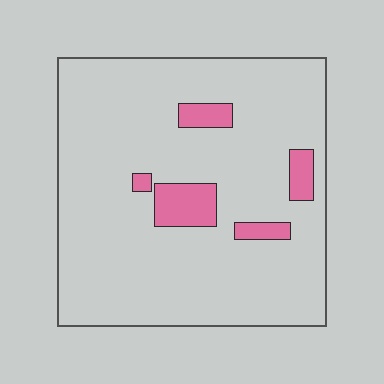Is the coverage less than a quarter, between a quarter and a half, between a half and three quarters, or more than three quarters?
Less than a quarter.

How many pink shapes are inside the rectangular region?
5.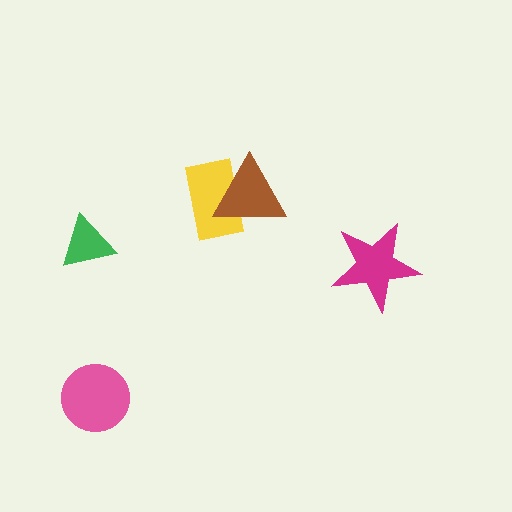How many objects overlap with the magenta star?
0 objects overlap with the magenta star.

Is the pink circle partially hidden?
No, no other shape covers it.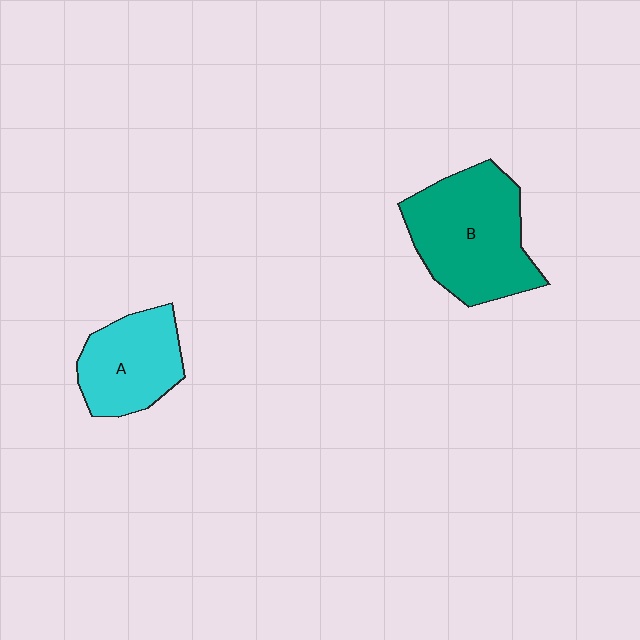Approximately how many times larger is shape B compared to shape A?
Approximately 1.5 times.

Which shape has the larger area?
Shape B (teal).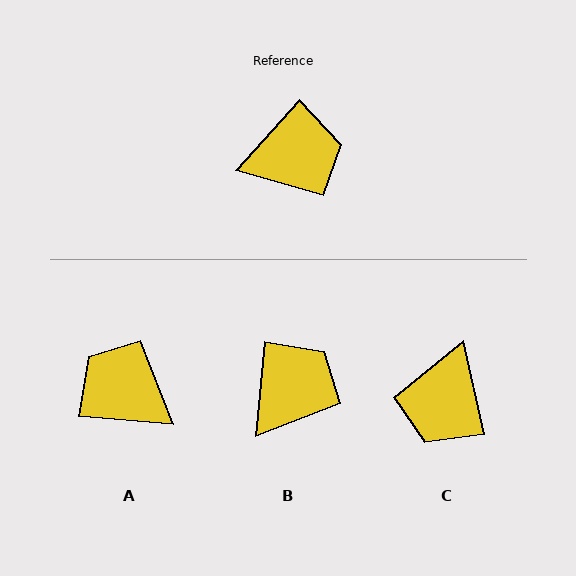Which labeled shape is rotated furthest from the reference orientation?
A, about 127 degrees away.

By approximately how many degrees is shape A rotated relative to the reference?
Approximately 127 degrees counter-clockwise.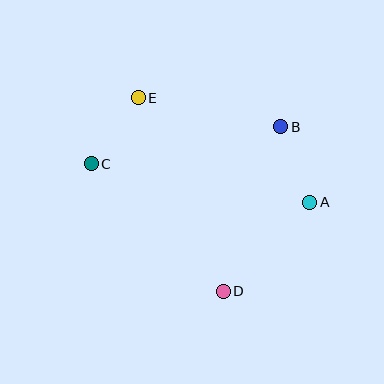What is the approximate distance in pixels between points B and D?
The distance between B and D is approximately 174 pixels.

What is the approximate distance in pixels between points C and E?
The distance between C and E is approximately 81 pixels.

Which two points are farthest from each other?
Points A and C are farthest from each other.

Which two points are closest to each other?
Points A and B are closest to each other.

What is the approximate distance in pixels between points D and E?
The distance between D and E is approximately 211 pixels.